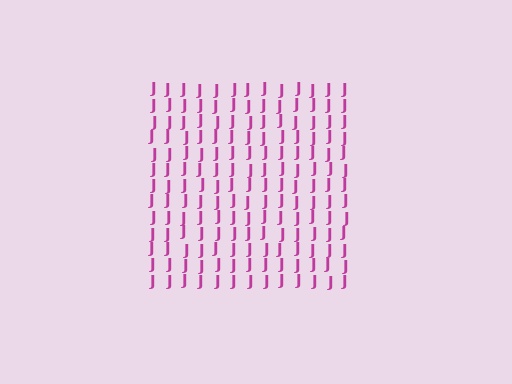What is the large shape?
The large shape is a square.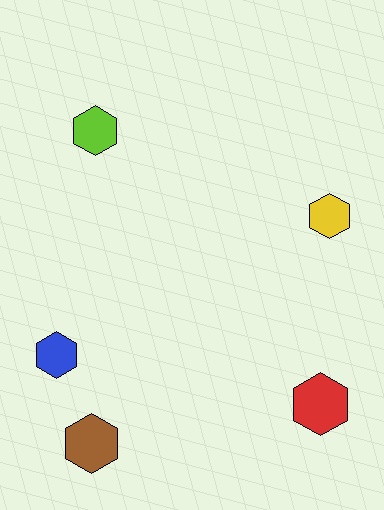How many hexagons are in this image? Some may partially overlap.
There are 5 hexagons.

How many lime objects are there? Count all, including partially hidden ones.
There is 1 lime object.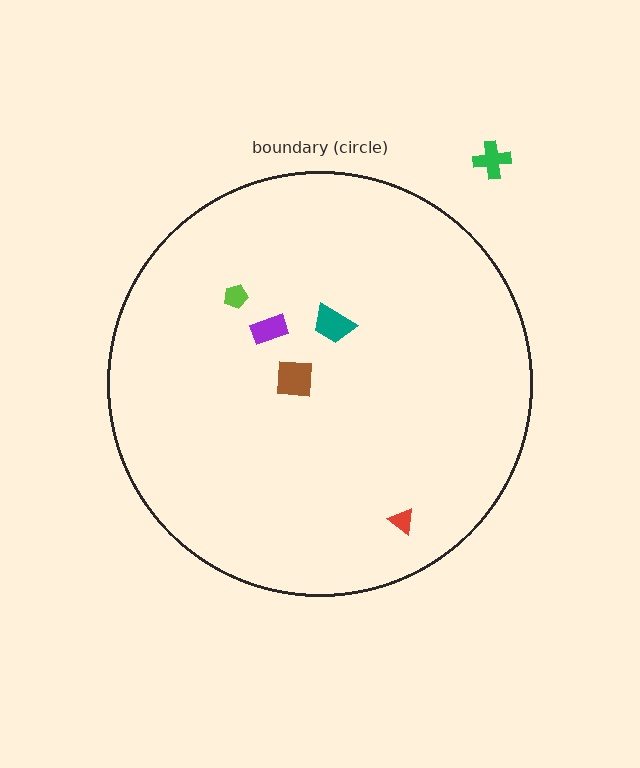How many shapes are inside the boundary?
5 inside, 1 outside.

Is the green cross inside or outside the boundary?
Outside.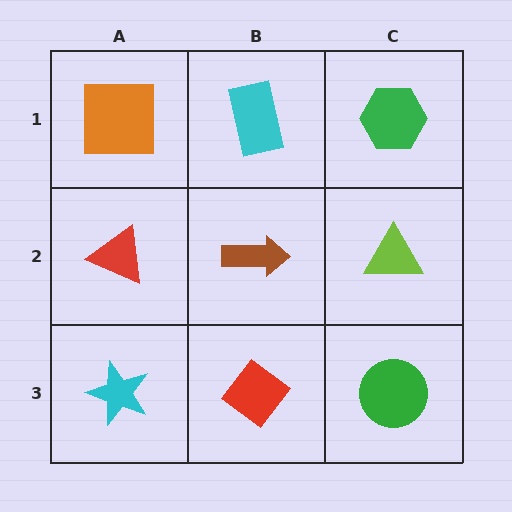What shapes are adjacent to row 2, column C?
A green hexagon (row 1, column C), a green circle (row 3, column C), a brown arrow (row 2, column B).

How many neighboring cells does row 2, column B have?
4.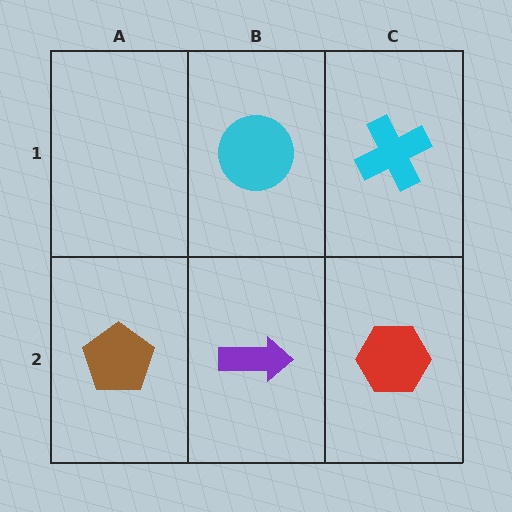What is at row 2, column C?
A red hexagon.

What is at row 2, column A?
A brown pentagon.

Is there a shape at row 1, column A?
No, that cell is empty.